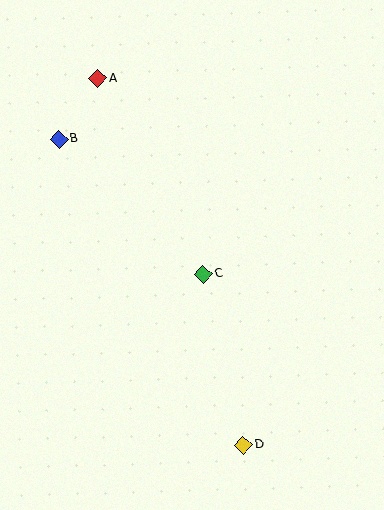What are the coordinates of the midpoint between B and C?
The midpoint between B and C is at (131, 207).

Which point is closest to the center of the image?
Point C at (204, 274) is closest to the center.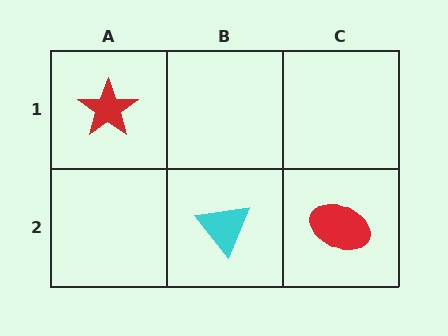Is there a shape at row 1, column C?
No, that cell is empty.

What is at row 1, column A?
A red star.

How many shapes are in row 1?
1 shape.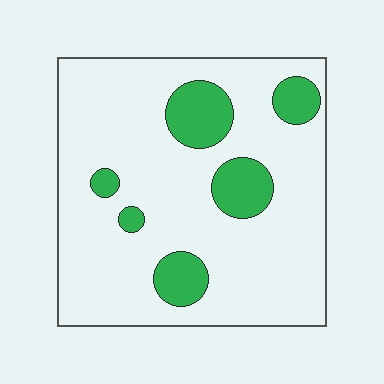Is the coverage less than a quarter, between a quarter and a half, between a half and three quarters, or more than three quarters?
Less than a quarter.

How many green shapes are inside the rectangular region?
6.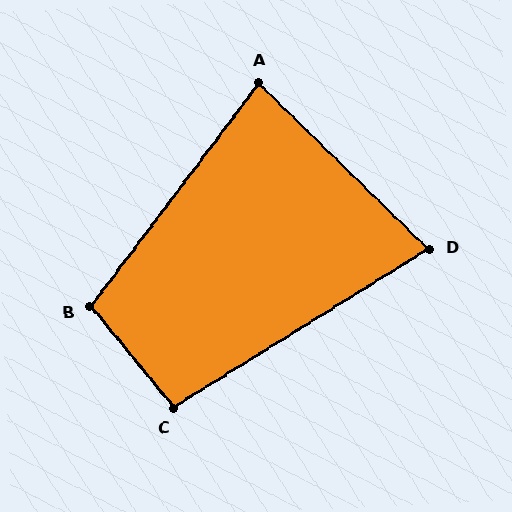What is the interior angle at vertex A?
Approximately 83 degrees (acute).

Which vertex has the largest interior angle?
B, at approximately 104 degrees.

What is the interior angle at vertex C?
Approximately 97 degrees (obtuse).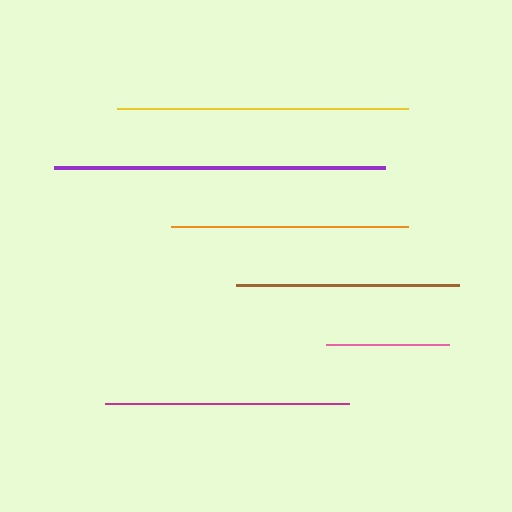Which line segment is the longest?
The purple line is the longest at approximately 330 pixels.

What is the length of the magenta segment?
The magenta segment is approximately 244 pixels long.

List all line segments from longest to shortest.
From longest to shortest: purple, yellow, magenta, orange, brown, pink.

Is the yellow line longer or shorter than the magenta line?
The yellow line is longer than the magenta line.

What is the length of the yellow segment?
The yellow segment is approximately 291 pixels long.